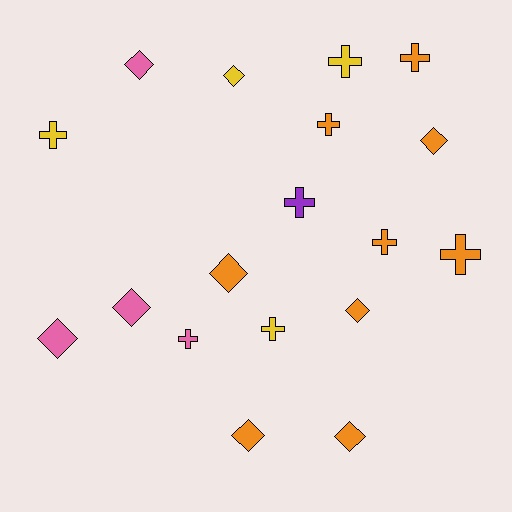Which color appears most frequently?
Orange, with 9 objects.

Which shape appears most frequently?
Diamond, with 9 objects.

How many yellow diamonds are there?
There is 1 yellow diamond.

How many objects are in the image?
There are 18 objects.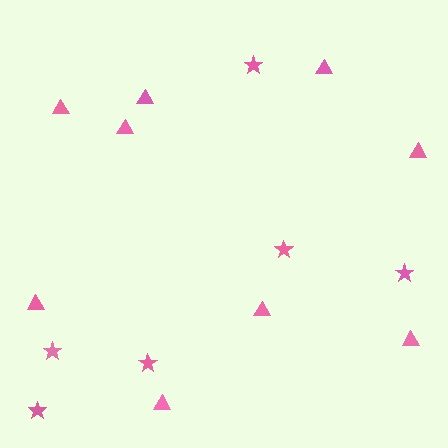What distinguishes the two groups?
There are 2 groups: one group of stars (6) and one group of triangles (9).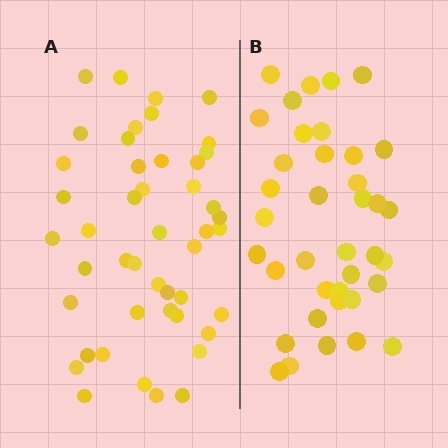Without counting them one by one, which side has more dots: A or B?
Region A (the left region) has more dots.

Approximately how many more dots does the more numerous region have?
Region A has roughly 8 or so more dots than region B.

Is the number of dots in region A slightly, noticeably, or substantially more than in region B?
Region A has only slightly more — the two regions are fairly close. The ratio is roughly 1.2 to 1.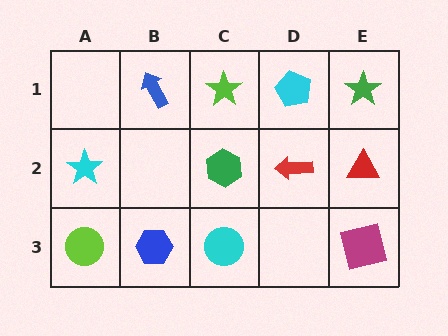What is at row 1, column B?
A blue arrow.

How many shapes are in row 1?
4 shapes.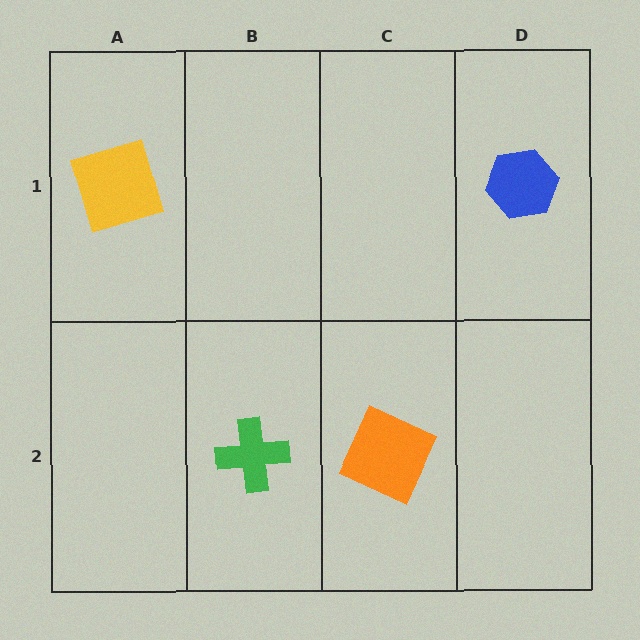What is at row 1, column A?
A yellow square.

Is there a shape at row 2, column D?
No, that cell is empty.